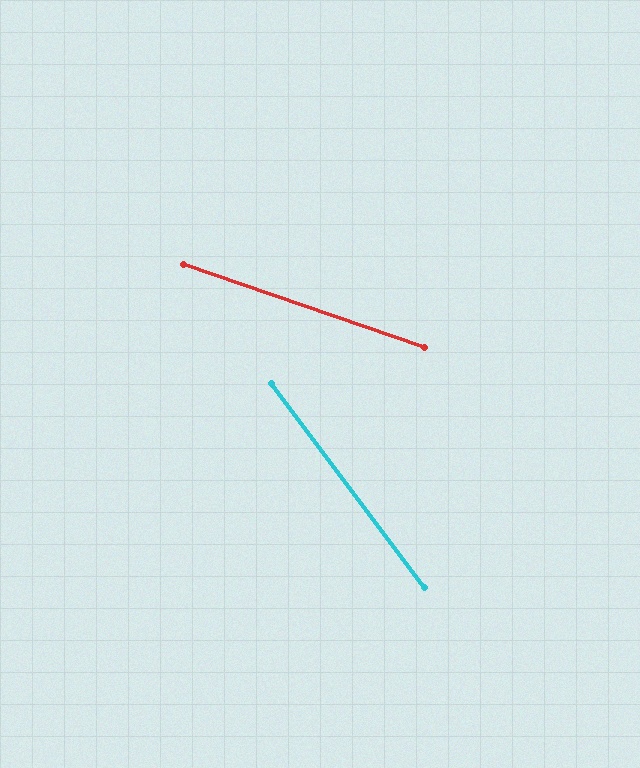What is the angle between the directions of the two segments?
Approximately 34 degrees.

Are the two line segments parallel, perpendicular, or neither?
Neither parallel nor perpendicular — they differ by about 34°.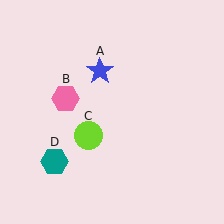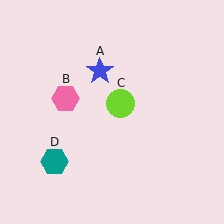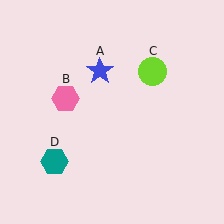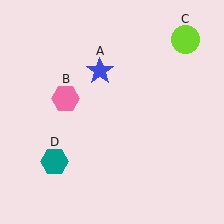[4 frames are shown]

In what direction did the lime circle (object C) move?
The lime circle (object C) moved up and to the right.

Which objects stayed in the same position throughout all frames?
Blue star (object A) and pink hexagon (object B) and teal hexagon (object D) remained stationary.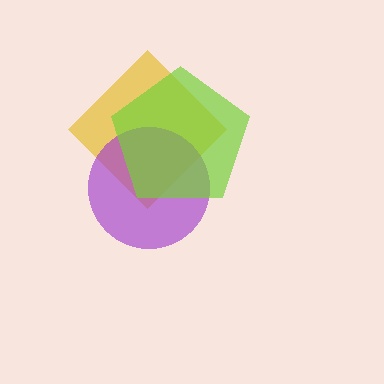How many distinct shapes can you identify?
There are 3 distinct shapes: a yellow diamond, a purple circle, a lime pentagon.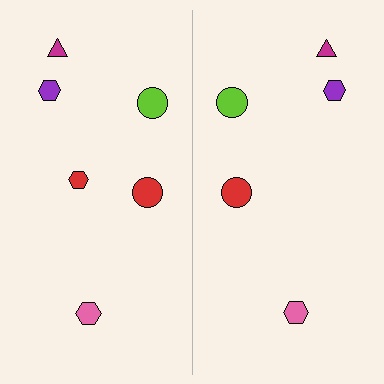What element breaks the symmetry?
A red hexagon is missing from the right side.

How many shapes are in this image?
There are 11 shapes in this image.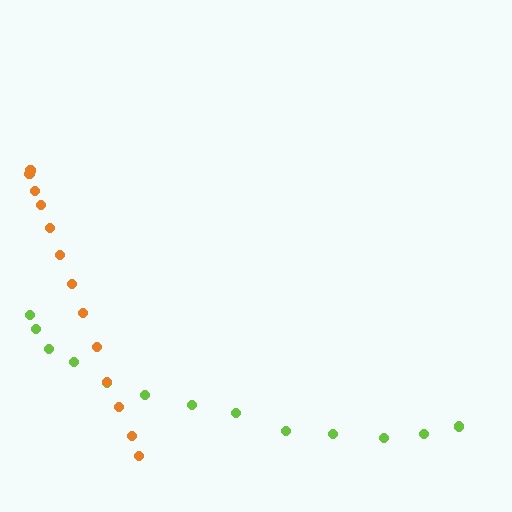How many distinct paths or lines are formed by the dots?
There are 2 distinct paths.